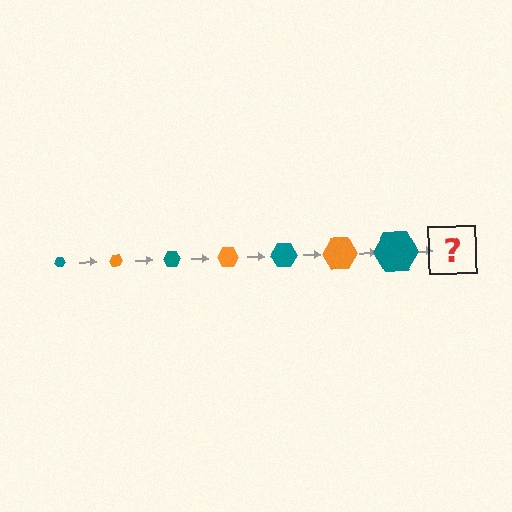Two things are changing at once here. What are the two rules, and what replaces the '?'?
The two rules are that the hexagon grows larger each step and the color cycles through teal and orange. The '?' should be an orange hexagon, larger than the previous one.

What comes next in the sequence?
The next element should be an orange hexagon, larger than the previous one.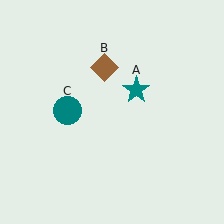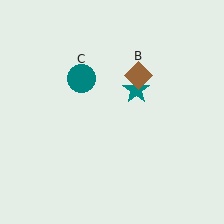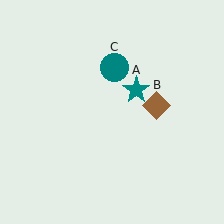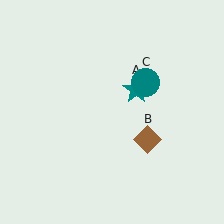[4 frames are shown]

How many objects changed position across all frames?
2 objects changed position: brown diamond (object B), teal circle (object C).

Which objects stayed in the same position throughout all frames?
Teal star (object A) remained stationary.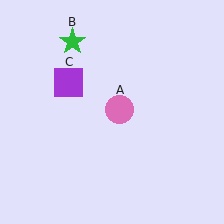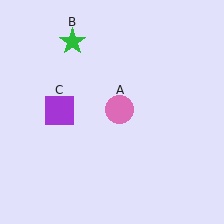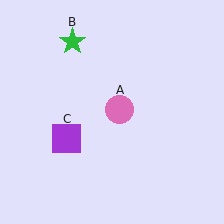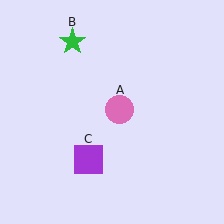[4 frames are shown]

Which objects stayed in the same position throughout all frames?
Pink circle (object A) and green star (object B) remained stationary.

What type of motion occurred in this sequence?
The purple square (object C) rotated counterclockwise around the center of the scene.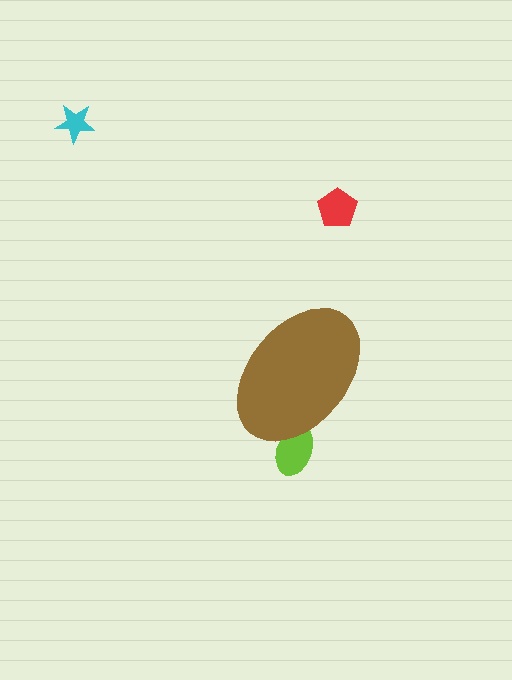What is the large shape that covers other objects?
A brown ellipse.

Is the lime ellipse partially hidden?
Yes, the lime ellipse is partially hidden behind the brown ellipse.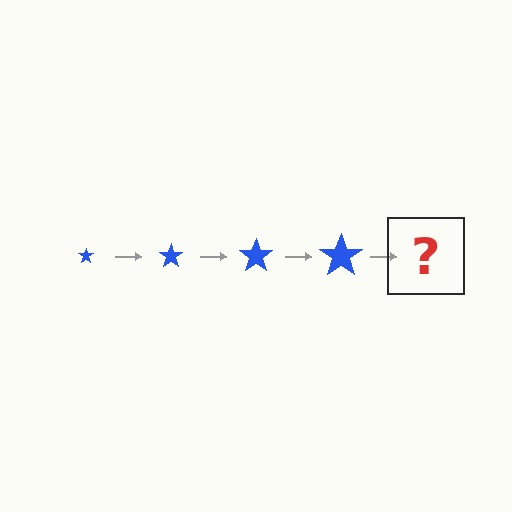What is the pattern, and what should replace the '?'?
The pattern is that the star gets progressively larger each step. The '?' should be a blue star, larger than the previous one.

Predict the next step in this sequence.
The next step is a blue star, larger than the previous one.